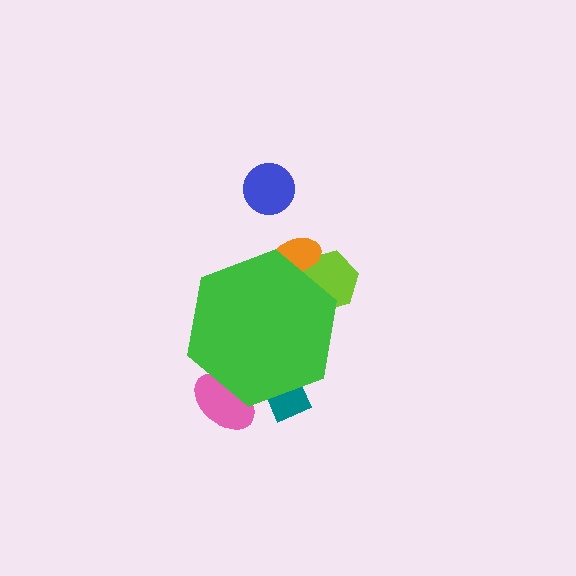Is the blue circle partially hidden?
No, the blue circle is fully visible.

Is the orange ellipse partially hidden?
Yes, the orange ellipse is partially hidden behind the green hexagon.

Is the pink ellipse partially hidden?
Yes, the pink ellipse is partially hidden behind the green hexagon.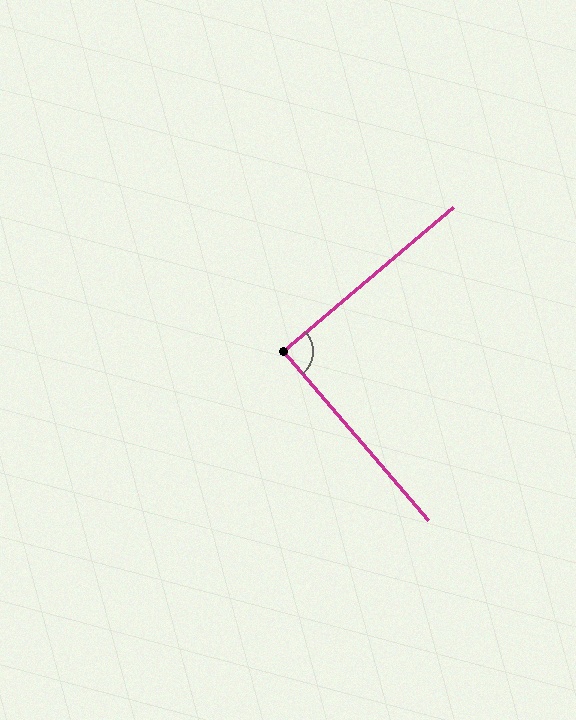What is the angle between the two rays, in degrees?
Approximately 90 degrees.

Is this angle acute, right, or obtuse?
It is approximately a right angle.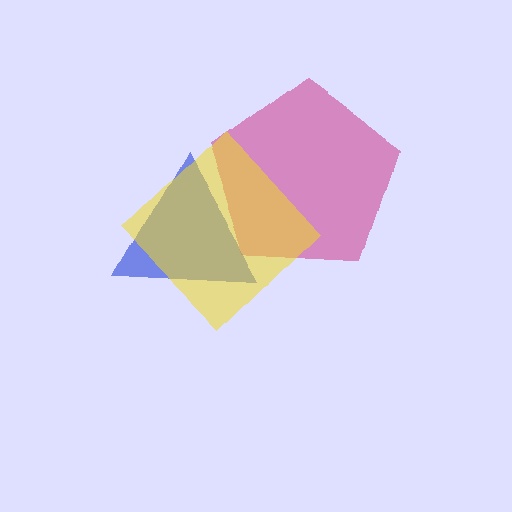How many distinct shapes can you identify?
There are 3 distinct shapes: a magenta pentagon, a blue triangle, a yellow diamond.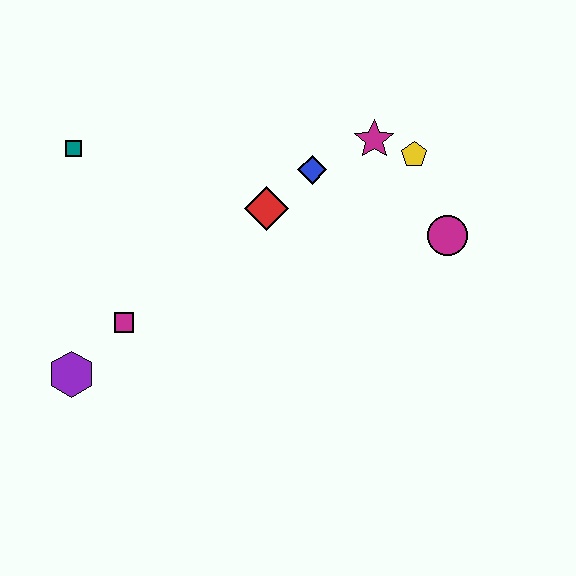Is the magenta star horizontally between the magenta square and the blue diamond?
No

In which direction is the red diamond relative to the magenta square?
The red diamond is to the right of the magenta square.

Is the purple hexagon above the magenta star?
No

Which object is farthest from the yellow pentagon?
The purple hexagon is farthest from the yellow pentagon.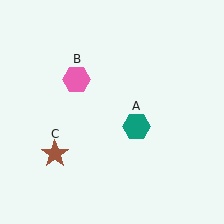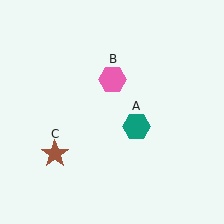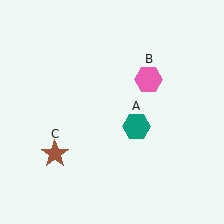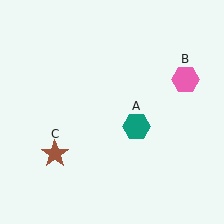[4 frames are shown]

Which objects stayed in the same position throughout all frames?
Teal hexagon (object A) and brown star (object C) remained stationary.